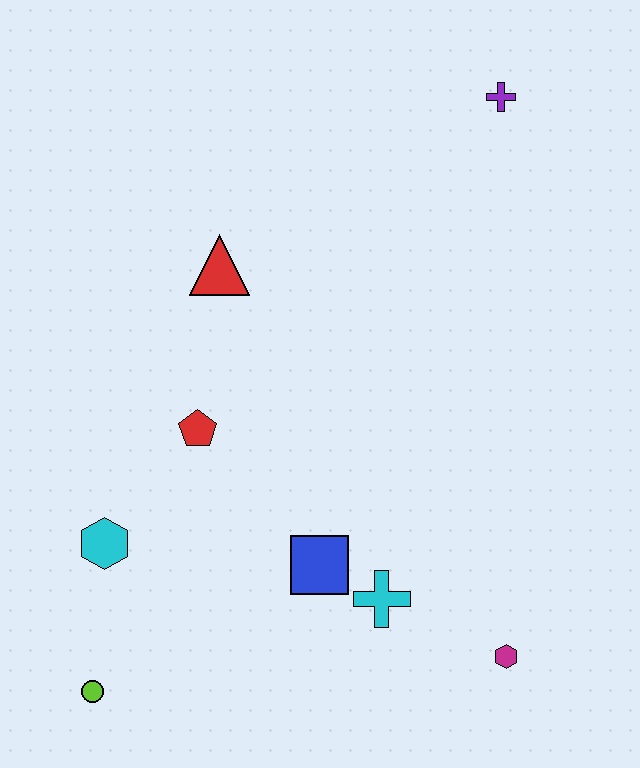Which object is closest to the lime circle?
The cyan hexagon is closest to the lime circle.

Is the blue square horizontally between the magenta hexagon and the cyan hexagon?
Yes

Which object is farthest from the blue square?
The purple cross is farthest from the blue square.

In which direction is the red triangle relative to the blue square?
The red triangle is above the blue square.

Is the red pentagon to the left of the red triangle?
Yes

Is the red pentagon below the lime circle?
No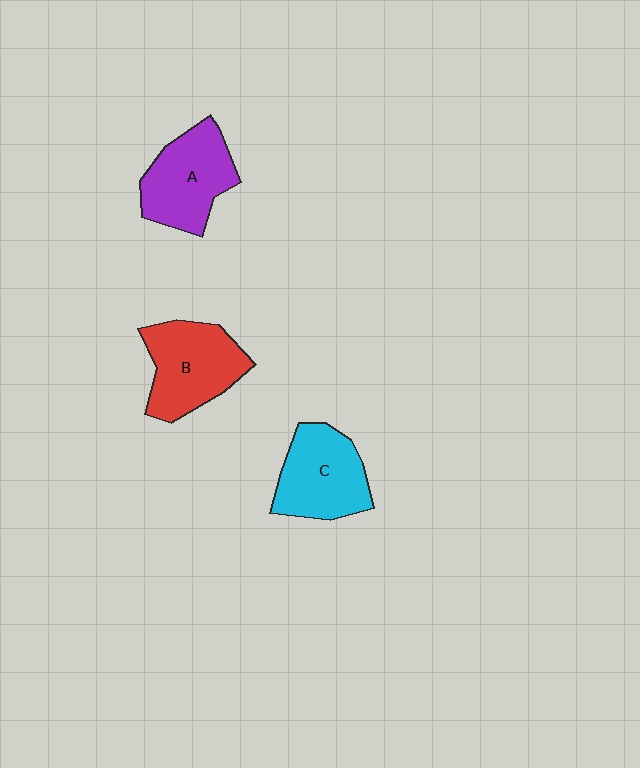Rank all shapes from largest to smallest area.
From largest to smallest: B (red), A (purple), C (cyan).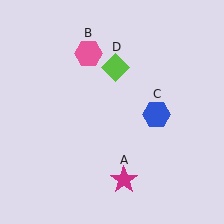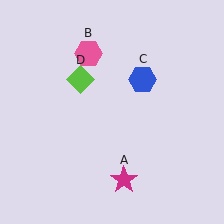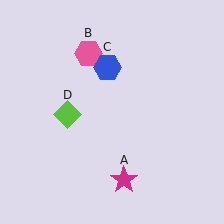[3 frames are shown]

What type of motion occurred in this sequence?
The blue hexagon (object C), lime diamond (object D) rotated counterclockwise around the center of the scene.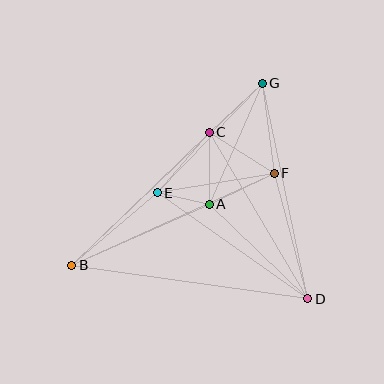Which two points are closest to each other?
Points A and E are closest to each other.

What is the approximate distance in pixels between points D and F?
The distance between D and F is approximately 130 pixels.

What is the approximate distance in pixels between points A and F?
The distance between A and F is approximately 72 pixels.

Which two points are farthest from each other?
Points B and G are farthest from each other.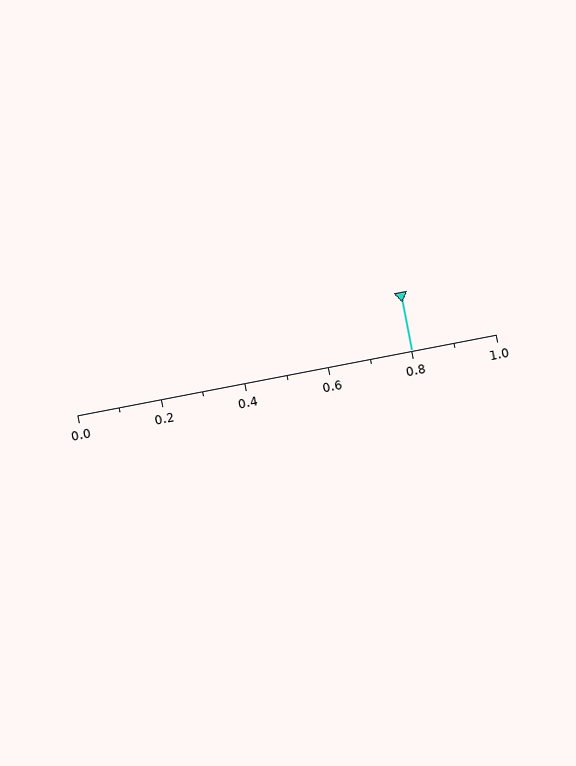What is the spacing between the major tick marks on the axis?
The major ticks are spaced 0.2 apart.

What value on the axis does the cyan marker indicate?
The marker indicates approximately 0.8.